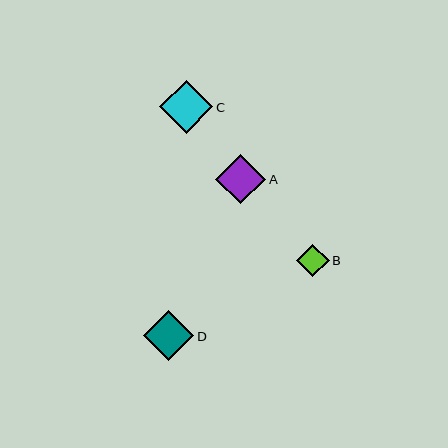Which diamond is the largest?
Diamond C is the largest with a size of approximately 53 pixels.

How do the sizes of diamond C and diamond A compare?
Diamond C and diamond A are approximately the same size.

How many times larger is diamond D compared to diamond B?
Diamond D is approximately 1.6 times the size of diamond B.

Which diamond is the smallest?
Diamond B is the smallest with a size of approximately 32 pixels.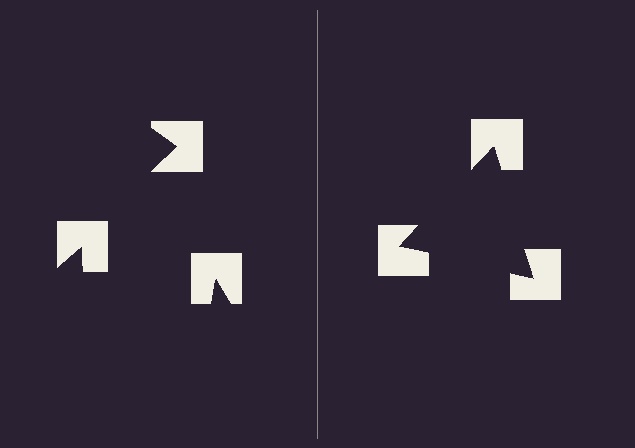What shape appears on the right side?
An illusory triangle.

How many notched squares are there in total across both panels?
6 — 3 on each side.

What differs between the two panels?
The notched squares are positioned identically on both sides; only the wedge orientations differ. On the right they align to a triangle; on the left they are misaligned.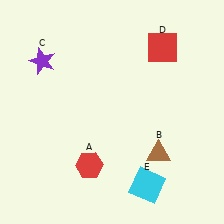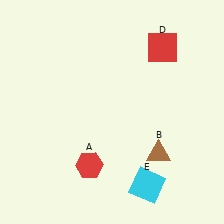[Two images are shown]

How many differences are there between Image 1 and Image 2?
There is 1 difference between the two images.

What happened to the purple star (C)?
The purple star (C) was removed in Image 2. It was in the top-left area of Image 1.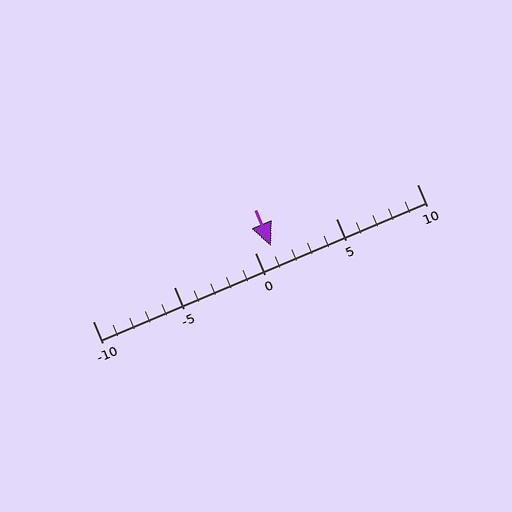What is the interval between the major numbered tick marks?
The major tick marks are spaced 5 units apart.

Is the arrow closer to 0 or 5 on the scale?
The arrow is closer to 0.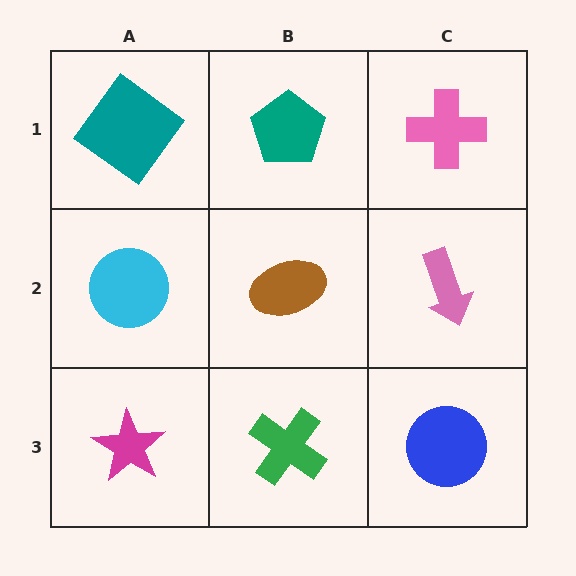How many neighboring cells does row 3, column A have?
2.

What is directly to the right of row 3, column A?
A green cross.